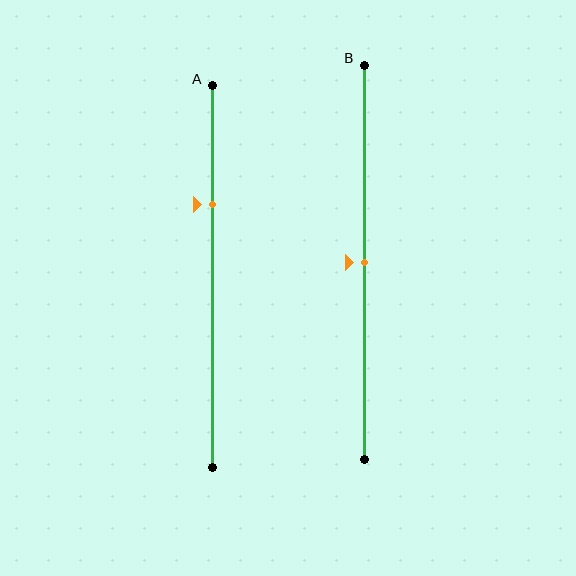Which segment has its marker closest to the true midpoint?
Segment B has its marker closest to the true midpoint.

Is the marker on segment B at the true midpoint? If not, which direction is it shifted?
Yes, the marker on segment B is at the true midpoint.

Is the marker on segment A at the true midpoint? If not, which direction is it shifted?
No, the marker on segment A is shifted upward by about 19% of the segment length.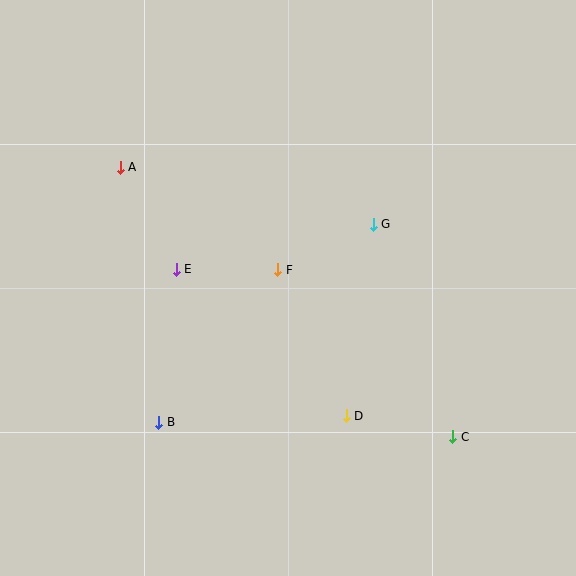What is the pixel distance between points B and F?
The distance between B and F is 193 pixels.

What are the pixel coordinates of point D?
Point D is at (346, 416).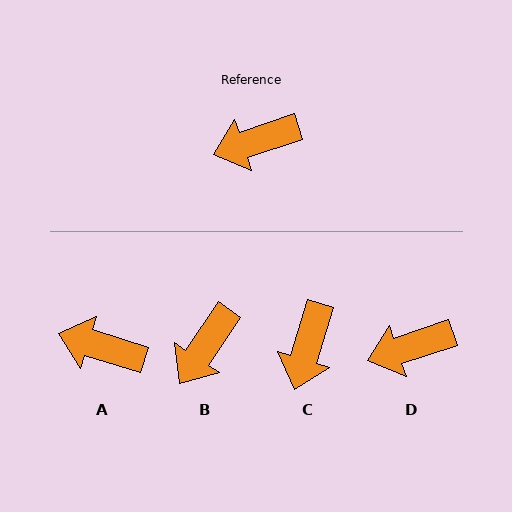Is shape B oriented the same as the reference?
No, it is off by about 38 degrees.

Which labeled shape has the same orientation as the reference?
D.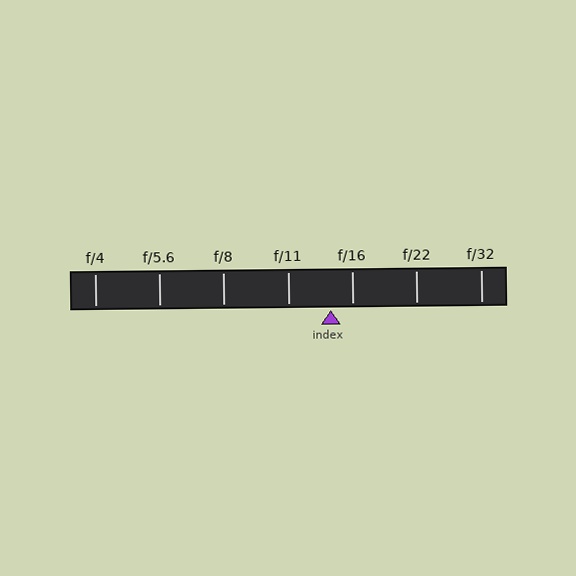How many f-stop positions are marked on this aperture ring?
There are 7 f-stop positions marked.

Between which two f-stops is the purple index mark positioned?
The index mark is between f/11 and f/16.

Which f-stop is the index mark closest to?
The index mark is closest to f/16.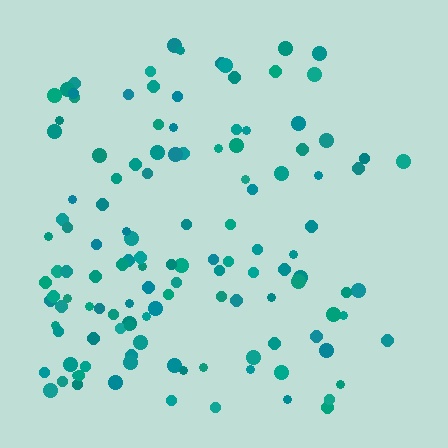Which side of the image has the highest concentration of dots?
The left.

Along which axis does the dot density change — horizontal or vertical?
Horizontal.